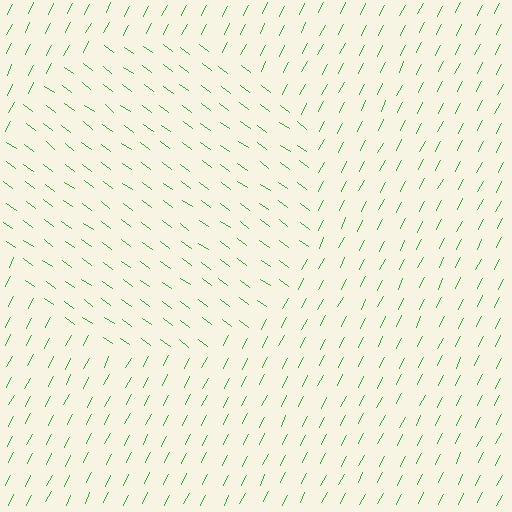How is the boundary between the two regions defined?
The boundary is defined purely by a change in line orientation (approximately 80 degrees difference). All lines are the same color and thickness.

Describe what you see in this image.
The image is filled with small green line segments. A circle region in the image has lines oriented differently from the surrounding lines, creating a visible texture boundary.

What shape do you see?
I see a circle.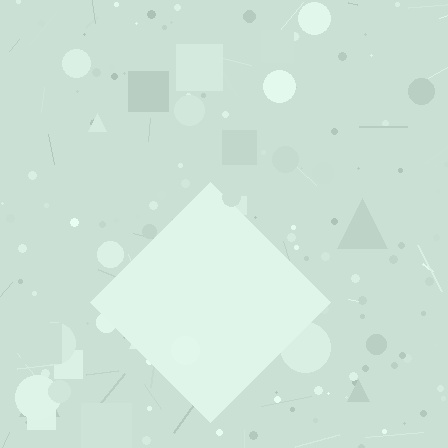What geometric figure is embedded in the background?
A diamond is embedded in the background.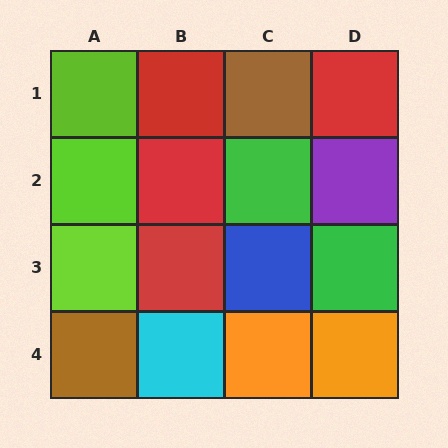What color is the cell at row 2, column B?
Red.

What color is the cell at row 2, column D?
Purple.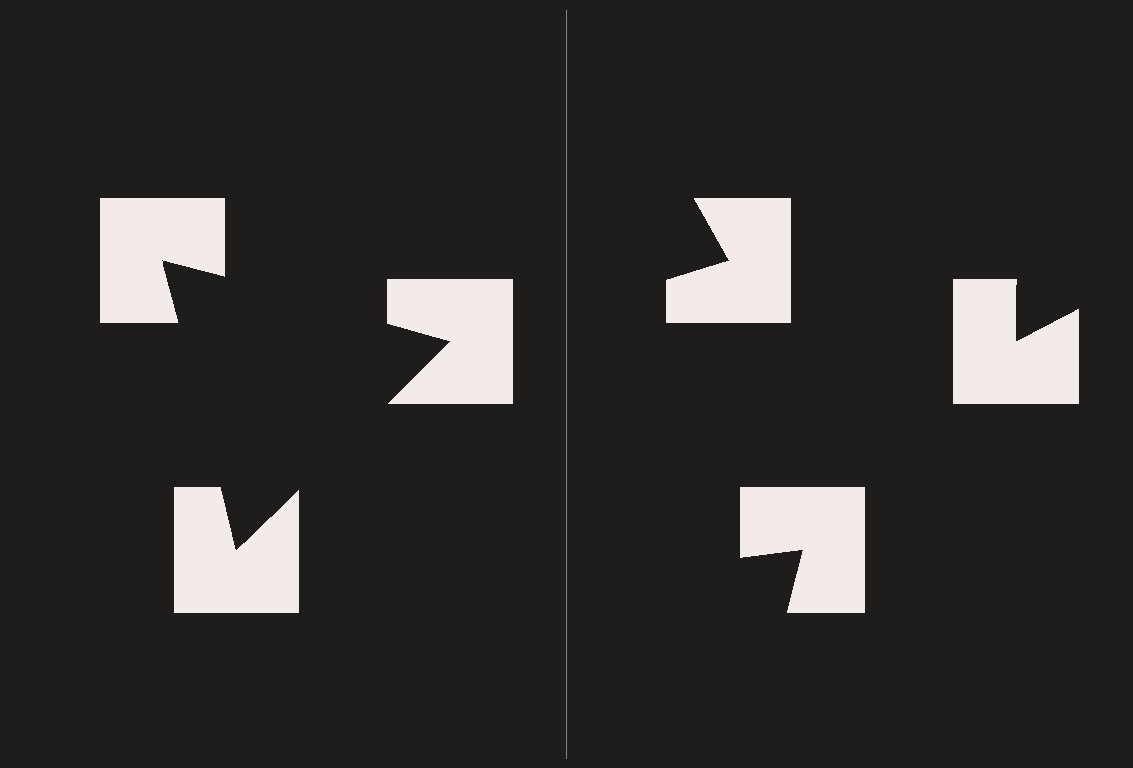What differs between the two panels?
The notched squares are positioned identically on both sides; only the wedge orientations differ. On the left they align to a triangle; on the right they are misaligned.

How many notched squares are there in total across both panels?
6 — 3 on each side.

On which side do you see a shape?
An illusory triangle appears on the left side. On the right side the wedge cuts are rotated, so no coherent shape forms.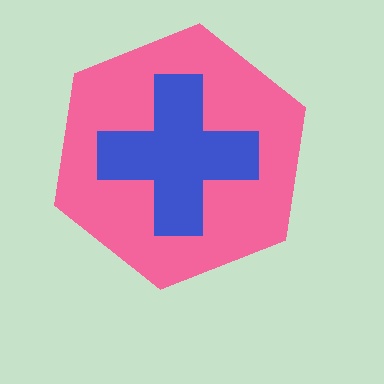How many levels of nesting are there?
2.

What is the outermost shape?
The pink hexagon.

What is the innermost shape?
The blue cross.